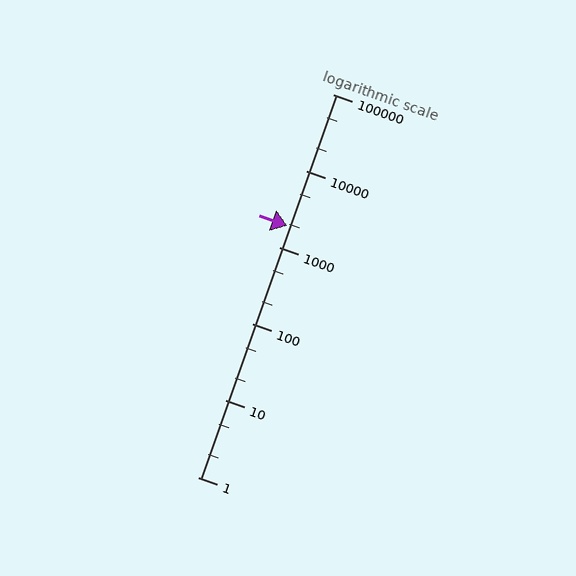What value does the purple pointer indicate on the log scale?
The pointer indicates approximately 1900.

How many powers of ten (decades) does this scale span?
The scale spans 5 decades, from 1 to 100000.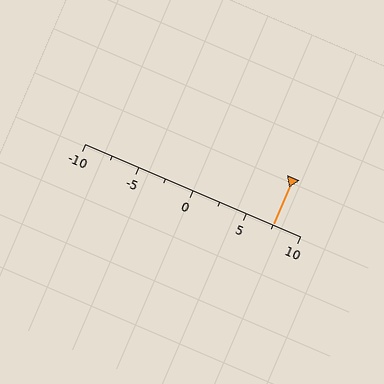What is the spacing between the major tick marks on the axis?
The major ticks are spaced 5 apart.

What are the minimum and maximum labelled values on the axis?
The axis runs from -10 to 10.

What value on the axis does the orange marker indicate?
The marker indicates approximately 7.5.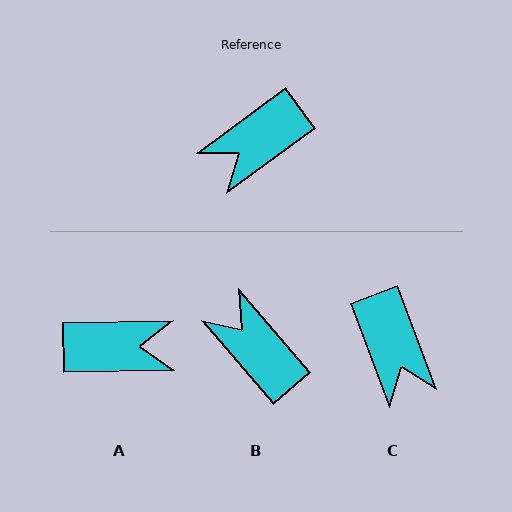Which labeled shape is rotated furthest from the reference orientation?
A, about 145 degrees away.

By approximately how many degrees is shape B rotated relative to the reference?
Approximately 86 degrees clockwise.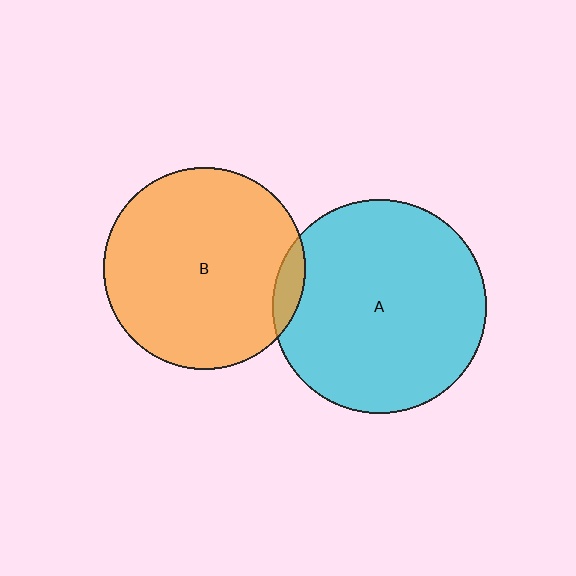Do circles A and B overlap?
Yes.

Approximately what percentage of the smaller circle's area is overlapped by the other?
Approximately 5%.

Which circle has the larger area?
Circle A (cyan).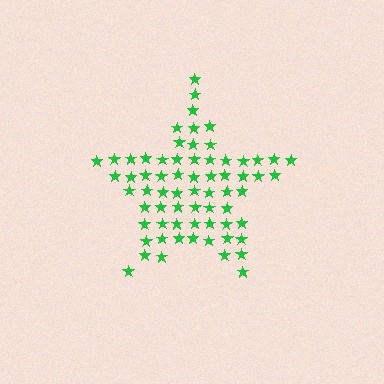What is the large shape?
The large shape is a star.